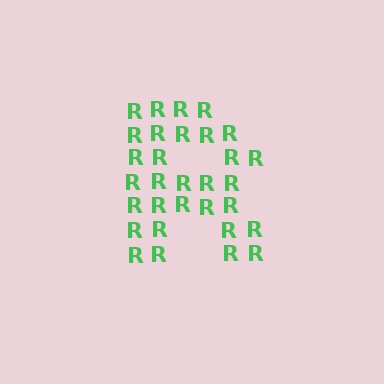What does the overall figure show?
The overall figure shows the letter R.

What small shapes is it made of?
It is made of small letter R's.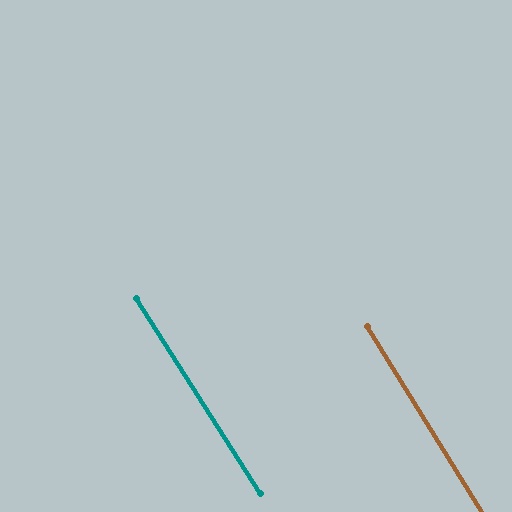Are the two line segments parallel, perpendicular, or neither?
Parallel — their directions differ by only 1.0°.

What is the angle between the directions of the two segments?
Approximately 1 degree.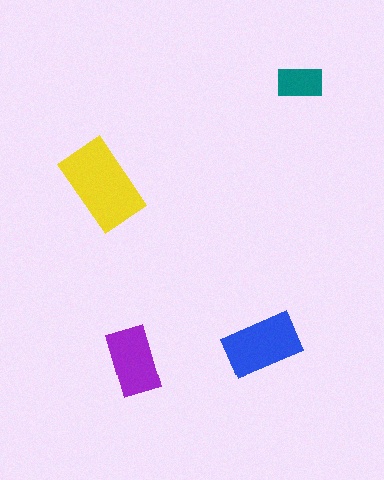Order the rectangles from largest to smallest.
the yellow one, the blue one, the purple one, the teal one.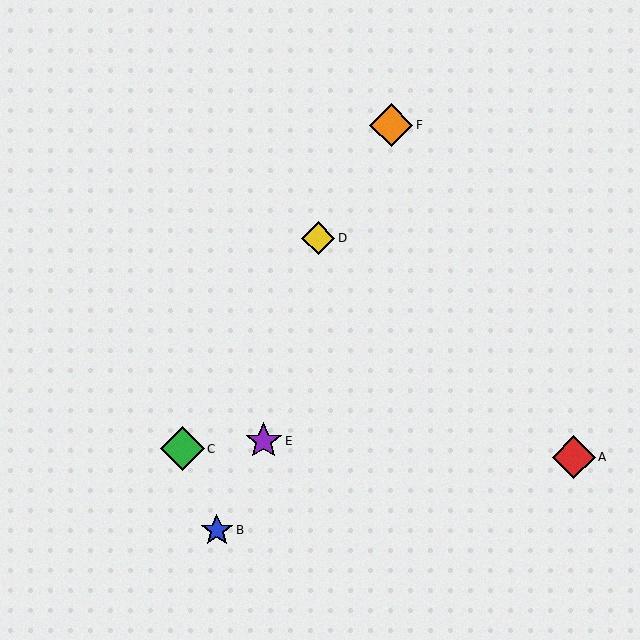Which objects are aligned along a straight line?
Objects C, D, F are aligned along a straight line.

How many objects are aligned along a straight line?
3 objects (C, D, F) are aligned along a straight line.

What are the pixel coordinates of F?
Object F is at (391, 125).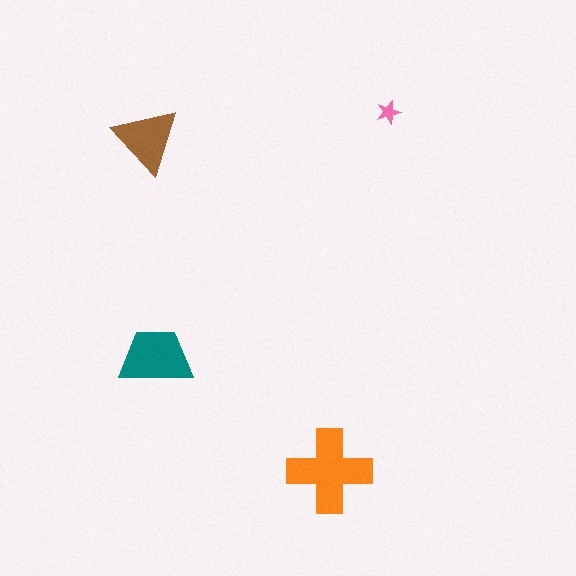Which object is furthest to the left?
The brown triangle is leftmost.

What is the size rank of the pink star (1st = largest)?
4th.